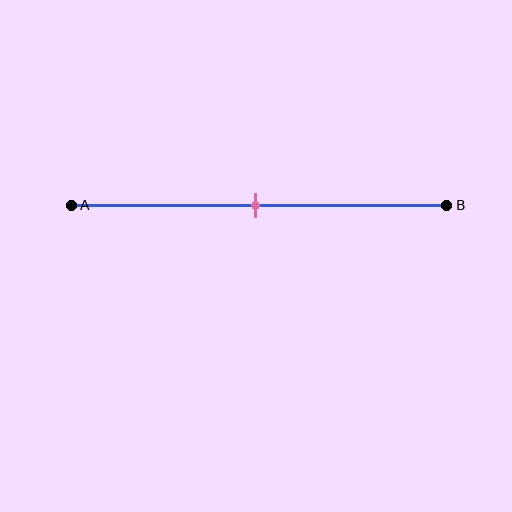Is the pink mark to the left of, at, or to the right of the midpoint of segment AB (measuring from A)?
The pink mark is approximately at the midpoint of segment AB.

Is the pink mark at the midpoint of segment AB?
Yes, the mark is approximately at the midpoint.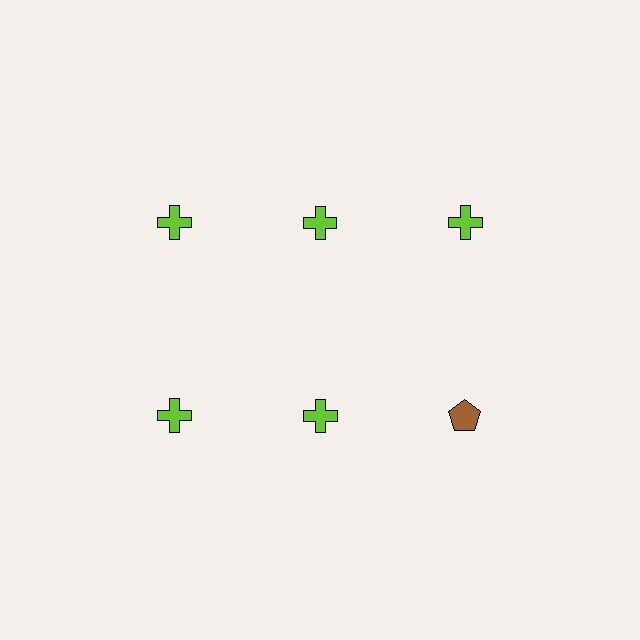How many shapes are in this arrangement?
There are 6 shapes arranged in a grid pattern.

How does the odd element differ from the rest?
It differs in both color (brown instead of lime) and shape (pentagon instead of cross).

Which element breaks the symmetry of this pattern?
The brown pentagon in the second row, center column breaks the symmetry. All other shapes are lime crosses.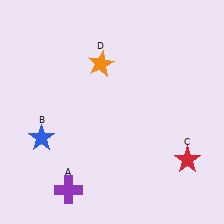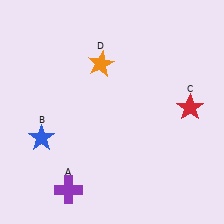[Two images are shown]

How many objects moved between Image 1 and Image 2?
1 object moved between the two images.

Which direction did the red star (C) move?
The red star (C) moved up.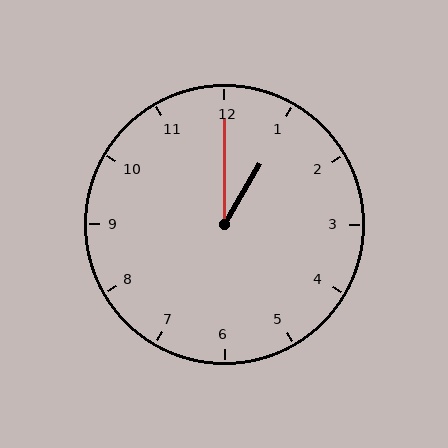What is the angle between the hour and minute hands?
Approximately 30 degrees.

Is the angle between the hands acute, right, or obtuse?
It is acute.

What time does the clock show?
1:00.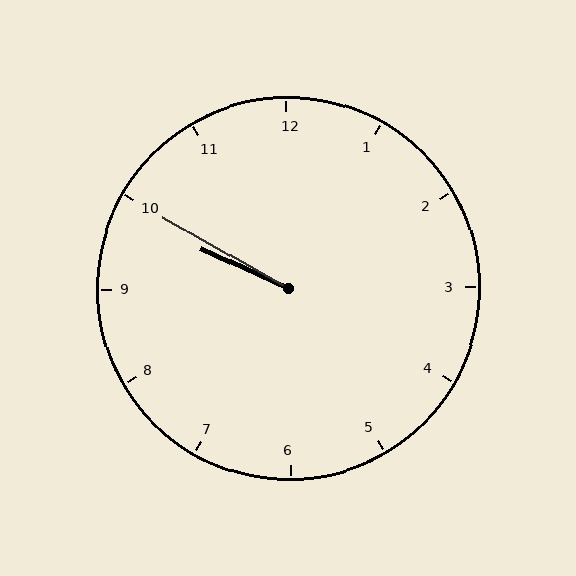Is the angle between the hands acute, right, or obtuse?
It is acute.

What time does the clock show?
9:50.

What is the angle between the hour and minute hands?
Approximately 5 degrees.